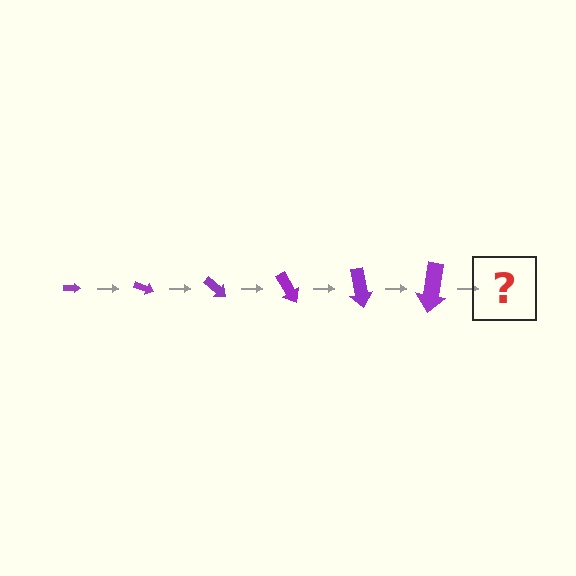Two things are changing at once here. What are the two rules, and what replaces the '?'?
The two rules are that the arrow grows larger each step and it rotates 20 degrees each step. The '?' should be an arrow, larger than the previous one and rotated 120 degrees from the start.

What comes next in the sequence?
The next element should be an arrow, larger than the previous one and rotated 120 degrees from the start.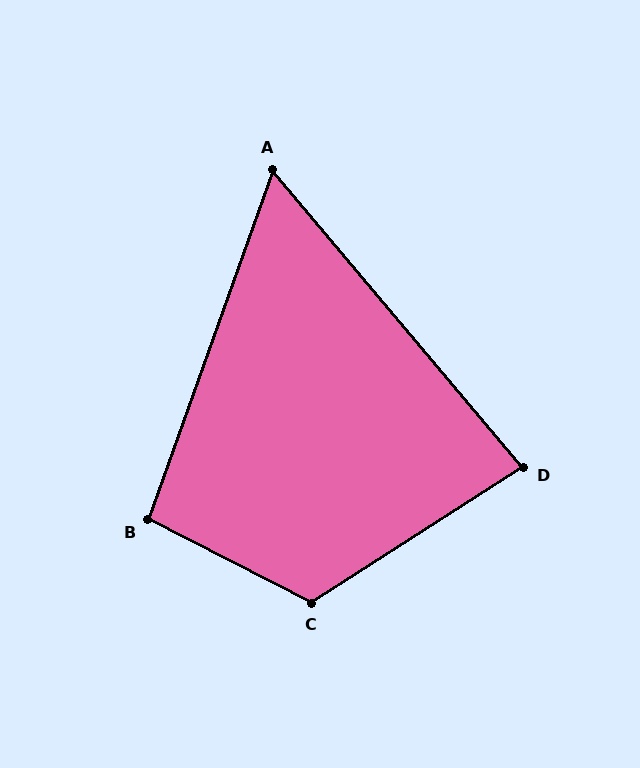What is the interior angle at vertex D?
Approximately 83 degrees (acute).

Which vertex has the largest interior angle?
C, at approximately 120 degrees.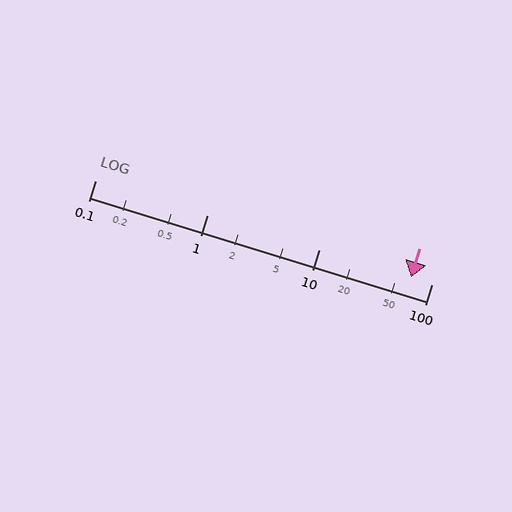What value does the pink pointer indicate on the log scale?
The pointer indicates approximately 65.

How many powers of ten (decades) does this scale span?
The scale spans 3 decades, from 0.1 to 100.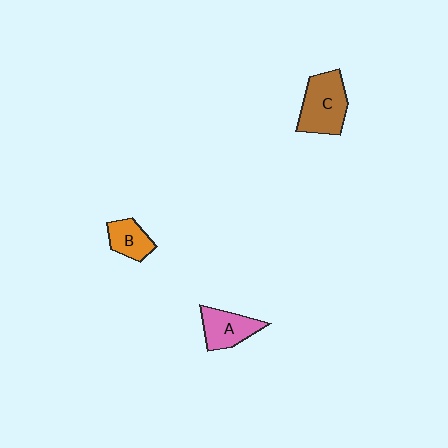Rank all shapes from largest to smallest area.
From largest to smallest: C (brown), A (pink), B (orange).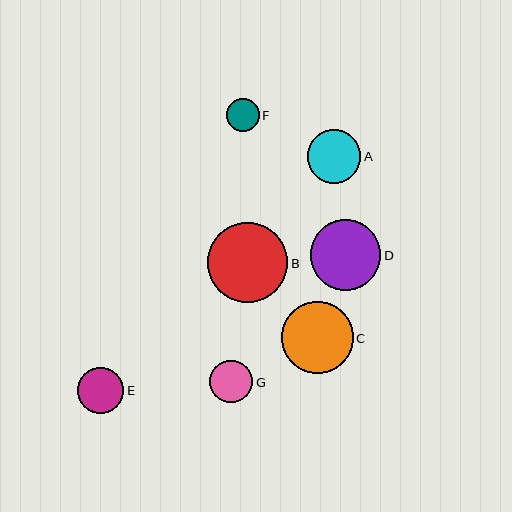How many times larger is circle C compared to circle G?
Circle C is approximately 1.7 times the size of circle G.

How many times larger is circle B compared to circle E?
Circle B is approximately 1.7 times the size of circle E.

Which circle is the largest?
Circle B is the largest with a size of approximately 80 pixels.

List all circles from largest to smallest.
From largest to smallest: B, C, D, A, E, G, F.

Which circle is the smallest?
Circle F is the smallest with a size of approximately 33 pixels.